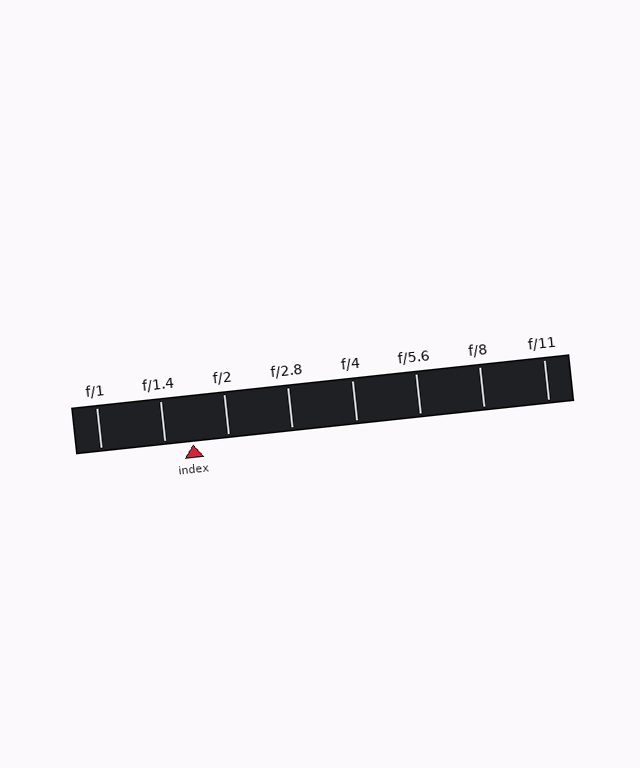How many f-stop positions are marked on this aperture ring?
There are 8 f-stop positions marked.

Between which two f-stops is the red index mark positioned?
The index mark is between f/1.4 and f/2.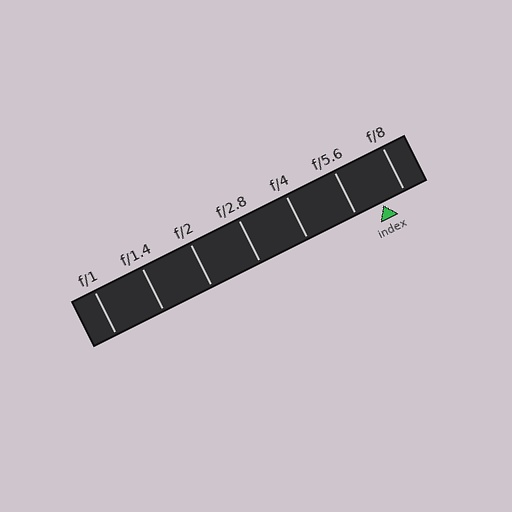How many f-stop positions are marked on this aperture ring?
There are 7 f-stop positions marked.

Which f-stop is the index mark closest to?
The index mark is closest to f/8.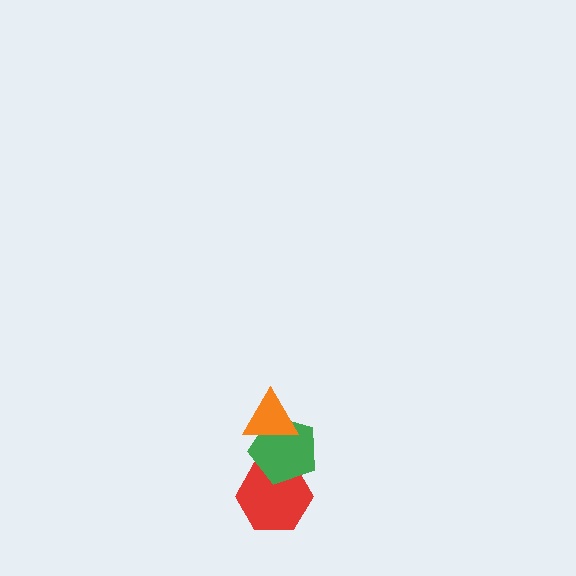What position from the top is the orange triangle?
The orange triangle is 1st from the top.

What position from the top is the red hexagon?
The red hexagon is 3rd from the top.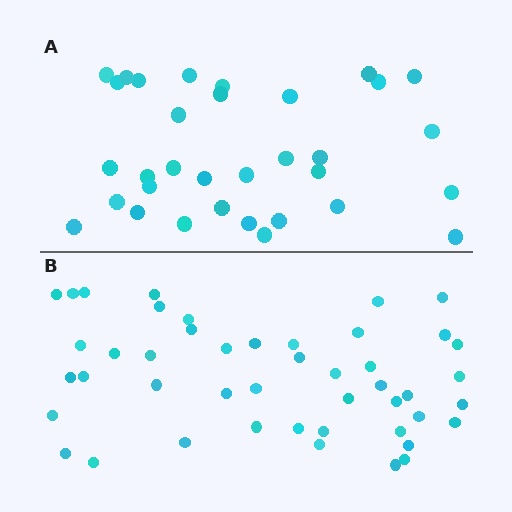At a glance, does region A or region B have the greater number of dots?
Region B (the bottom region) has more dots.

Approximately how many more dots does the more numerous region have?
Region B has approximately 15 more dots than region A.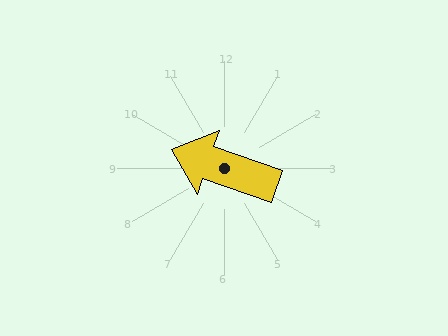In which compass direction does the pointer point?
West.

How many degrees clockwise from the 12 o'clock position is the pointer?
Approximately 289 degrees.